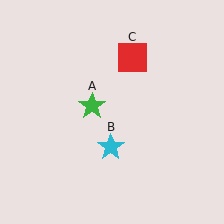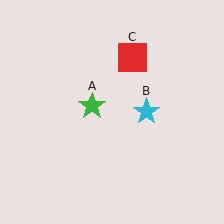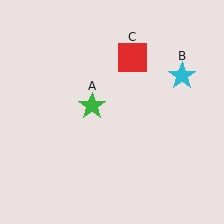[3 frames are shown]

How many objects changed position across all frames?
1 object changed position: cyan star (object B).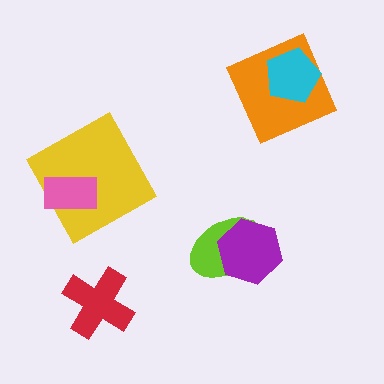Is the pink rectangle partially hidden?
No, no other shape covers it.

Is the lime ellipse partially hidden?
Yes, it is partially covered by another shape.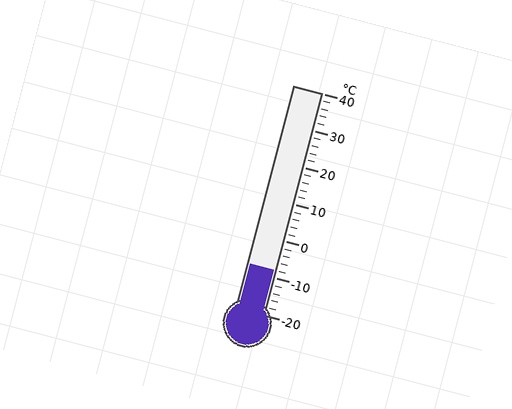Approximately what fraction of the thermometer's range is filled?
The thermometer is filled to approximately 20% of its range.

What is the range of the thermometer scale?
The thermometer scale ranges from -20°C to 40°C.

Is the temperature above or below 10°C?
The temperature is below 10°C.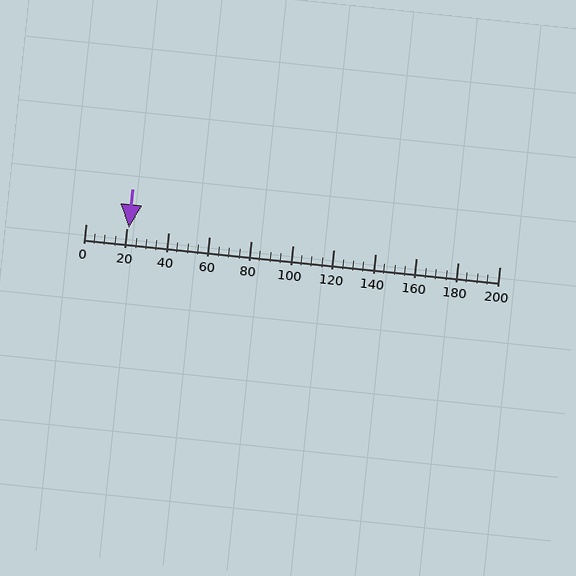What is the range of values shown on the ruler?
The ruler shows values from 0 to 200.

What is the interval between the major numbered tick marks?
The major tick marks are spaced 20 units apart.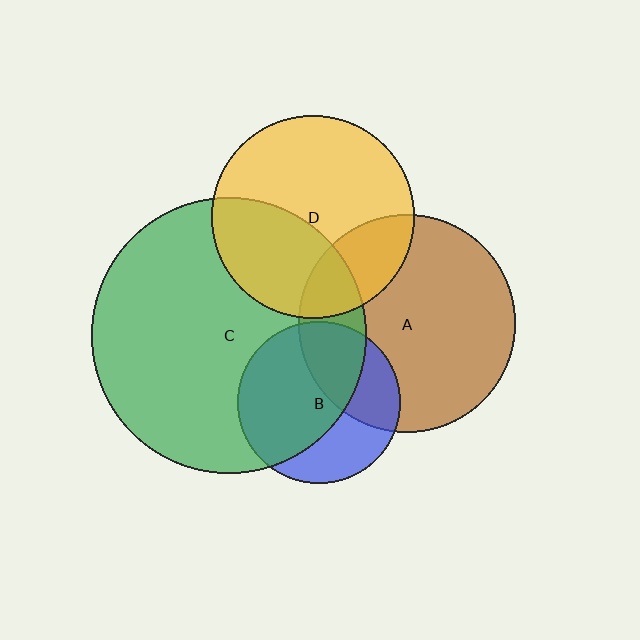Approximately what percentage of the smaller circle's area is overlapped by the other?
Approximately 65%.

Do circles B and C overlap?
Yes.